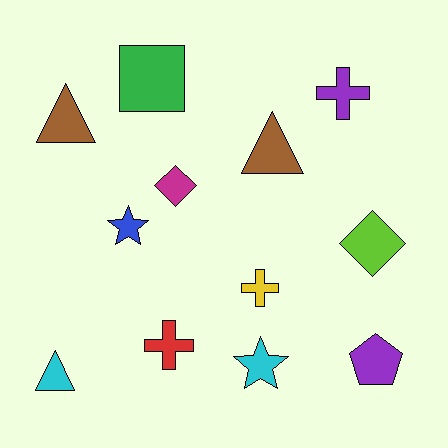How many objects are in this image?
There are 12 objects.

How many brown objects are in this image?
There are 2 brown objects.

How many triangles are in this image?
There are 3 triangles.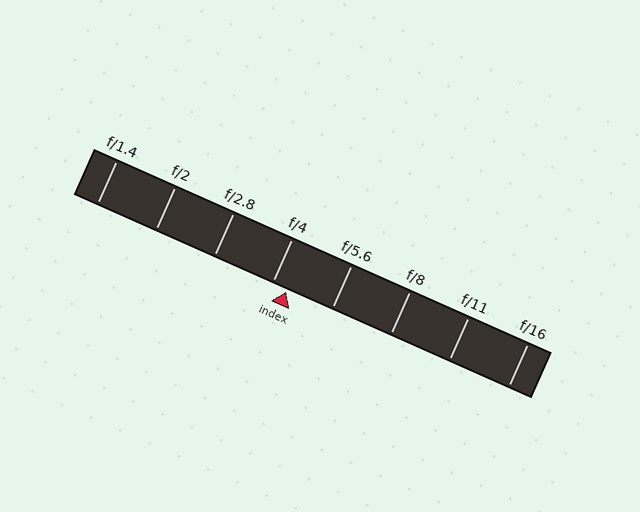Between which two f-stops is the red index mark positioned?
The index mark is between f/4 and f/5.6.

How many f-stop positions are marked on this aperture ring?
There are 8 f-stop positions marked.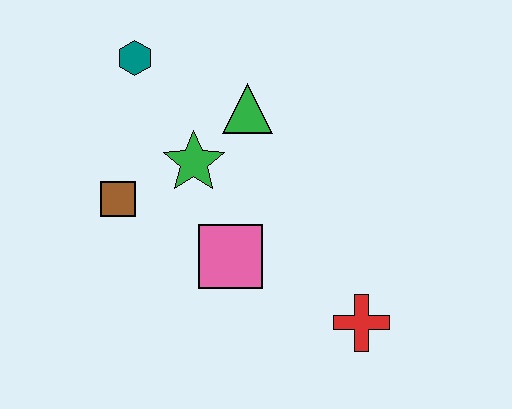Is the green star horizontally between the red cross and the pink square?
No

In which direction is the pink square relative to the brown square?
The pink square is to the right of the brown square.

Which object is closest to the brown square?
The green star is closest to the brown square.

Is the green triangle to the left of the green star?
No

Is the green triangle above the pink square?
Yes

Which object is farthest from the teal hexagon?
The red cross is farthest from the teal hexagon.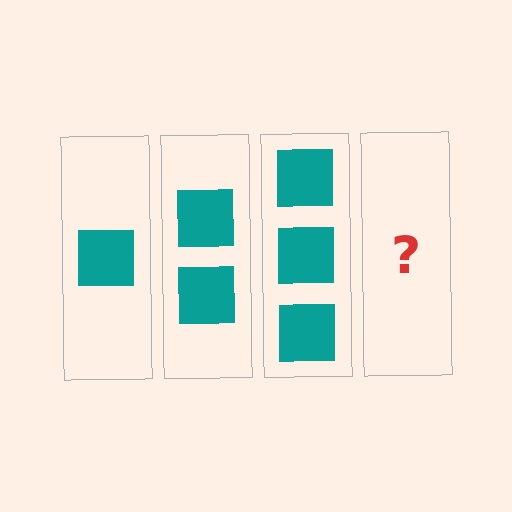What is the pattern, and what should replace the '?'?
The pattern is that each step adds one more square. The '?' should be 4 squares.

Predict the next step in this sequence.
The next step is 4 squares.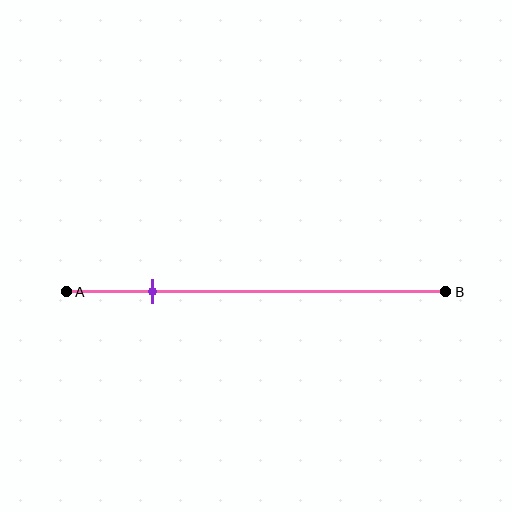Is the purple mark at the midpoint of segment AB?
No, the mark is at about 25% from A, not at the 50% midpoint.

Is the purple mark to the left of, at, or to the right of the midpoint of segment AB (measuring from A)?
The purple mark is to the left of the midpoint of segment AB.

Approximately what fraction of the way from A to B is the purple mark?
The purple mark is approximately 25% of the way from A to B.